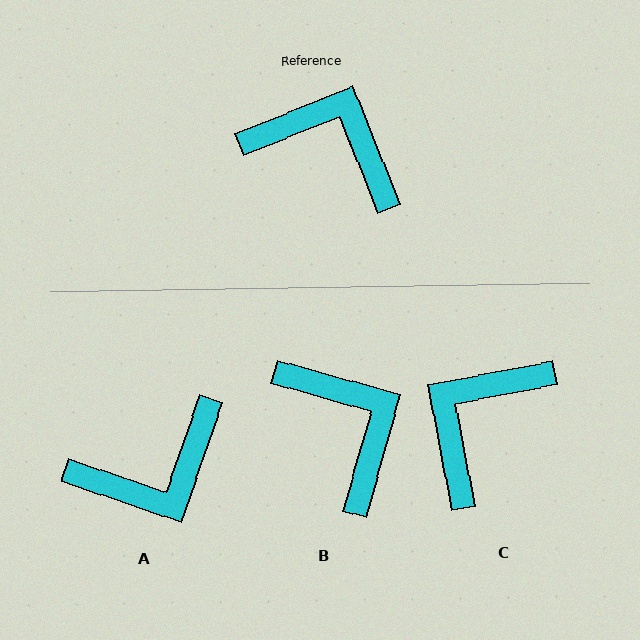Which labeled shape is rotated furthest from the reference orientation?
A, about 131 degrees away.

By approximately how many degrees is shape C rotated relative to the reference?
Approximately 79 degrees counter-clockwise.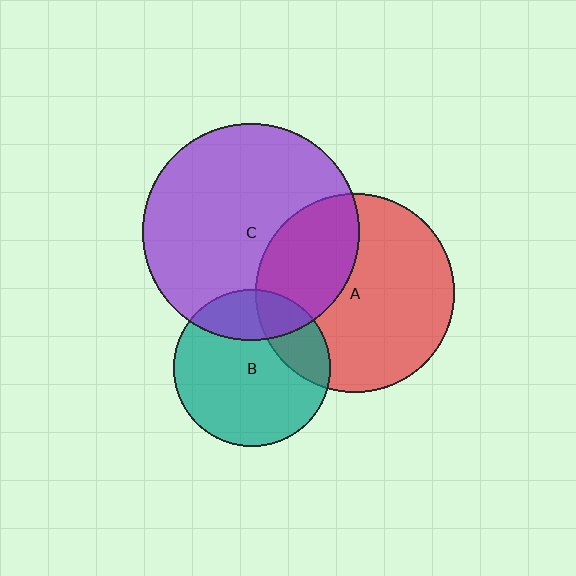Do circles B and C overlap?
Yes.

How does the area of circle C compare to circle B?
Approximately 1.9 times.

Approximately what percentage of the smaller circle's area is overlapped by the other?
Approximately 25%.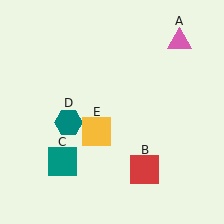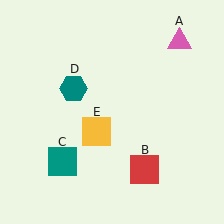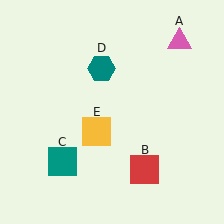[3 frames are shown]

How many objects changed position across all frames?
1 object changed position: teal hexagon (object D).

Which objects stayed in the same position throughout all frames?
Pink triangle (object A) and red square (object B) and teal square (object C) and yellow square (object E) remained stationary.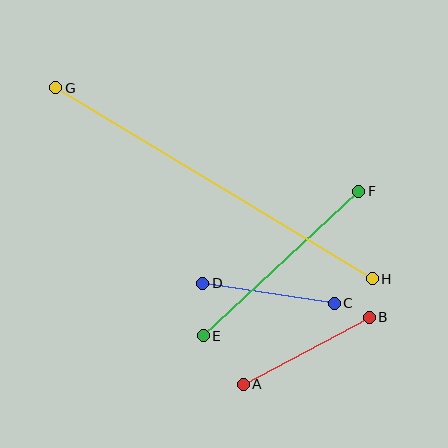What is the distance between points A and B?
The distance is approximately 143 pixels.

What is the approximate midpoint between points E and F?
The midpoint is at approximately (281, 263) pixels.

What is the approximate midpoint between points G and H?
The midpoint is at approximately (214, 183) pixels.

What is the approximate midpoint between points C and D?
The midpoint is at approximately (269, 293) pixels.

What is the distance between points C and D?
The distance is approximately 133 pixels.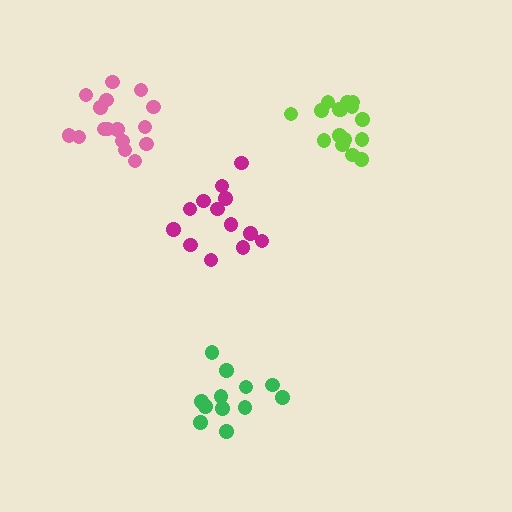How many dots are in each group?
Group 1: 13 dots, Group 2: 16 dots, Group 3: 12 dots, Group 4: 16 dots (57 total).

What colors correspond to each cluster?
The clusters are colored: magenta, lime, green, pink.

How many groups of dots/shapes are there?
There are 4 groups.